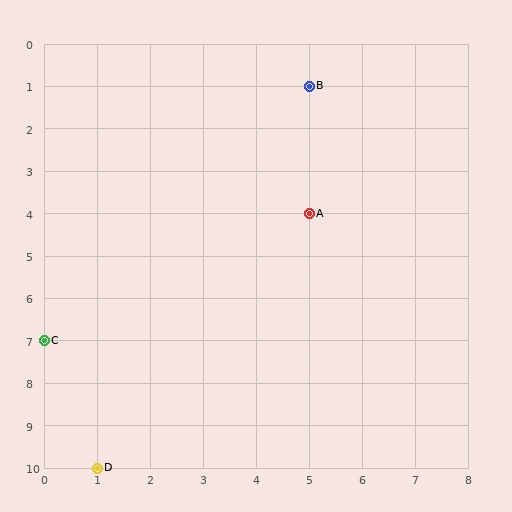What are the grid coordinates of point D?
Point D is at grid coordinates (1, 10).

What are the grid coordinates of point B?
Point B is at grid coordinates (5, 1).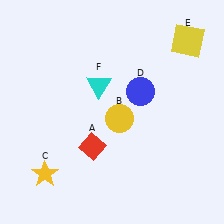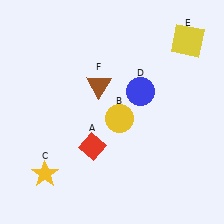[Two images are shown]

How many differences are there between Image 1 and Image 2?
There is 1 difference between the two images.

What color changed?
The triangle (F) changed from cyan in Image 1 to brown in Image 2.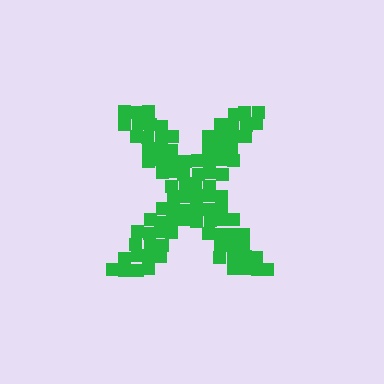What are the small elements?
The small elements are squares.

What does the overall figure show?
The overall figure shows the letter X.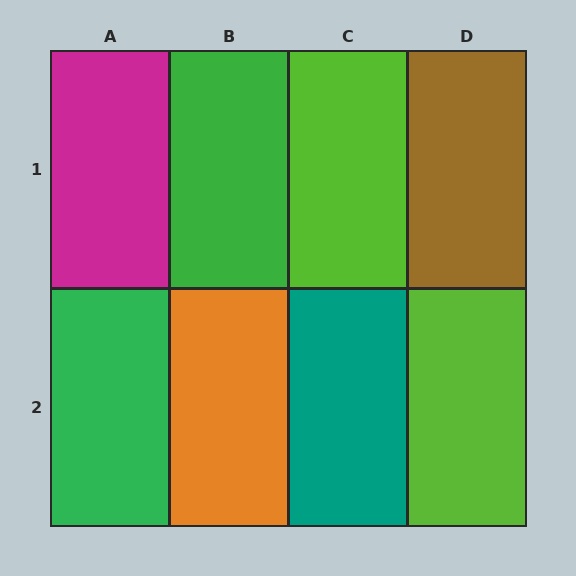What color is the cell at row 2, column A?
Green.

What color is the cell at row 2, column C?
Teal.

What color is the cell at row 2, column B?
Orange.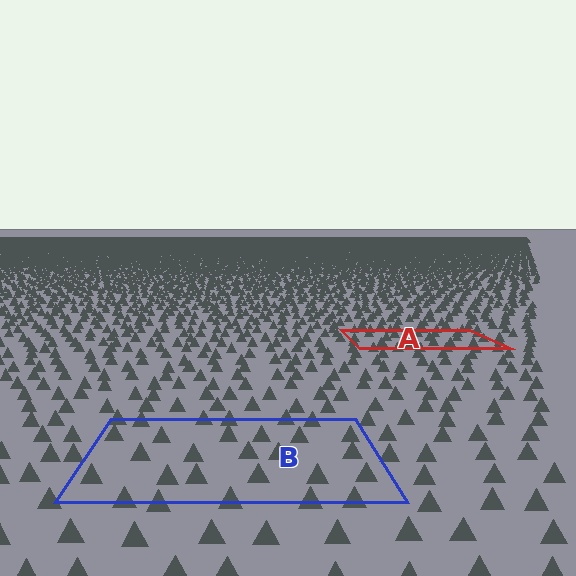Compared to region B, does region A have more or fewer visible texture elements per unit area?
Region A has more texture elements per unit area — they are packed more densely because it is farther away.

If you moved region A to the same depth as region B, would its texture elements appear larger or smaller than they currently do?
They would appear larger. At a closer depth, the same texture elements are projected at a bigger on-screen size.